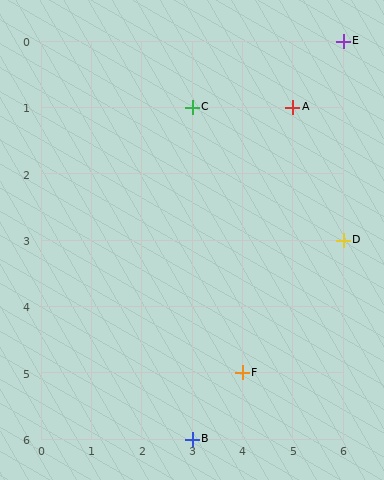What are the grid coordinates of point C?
Point C is at grid coordinates (3, 1).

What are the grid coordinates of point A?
Point A is at grid coordinates (5, 1).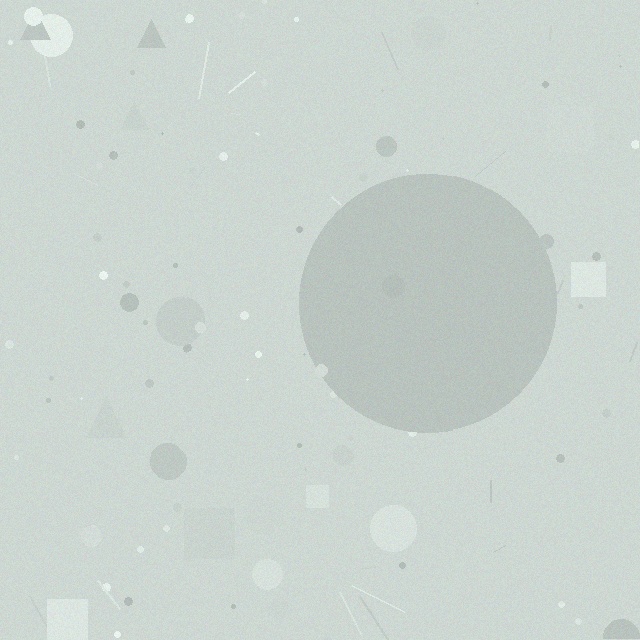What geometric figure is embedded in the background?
A circle is embedded in the background.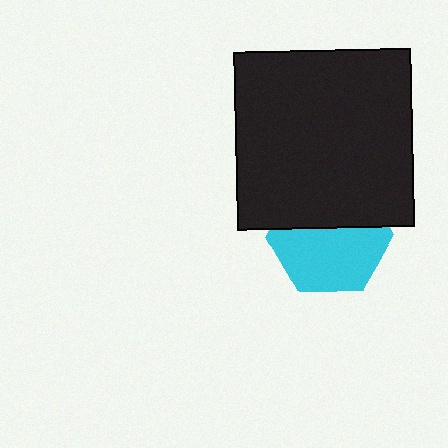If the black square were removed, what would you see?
You would see the complete cyan hexagon.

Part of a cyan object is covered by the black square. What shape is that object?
It is a hexagon.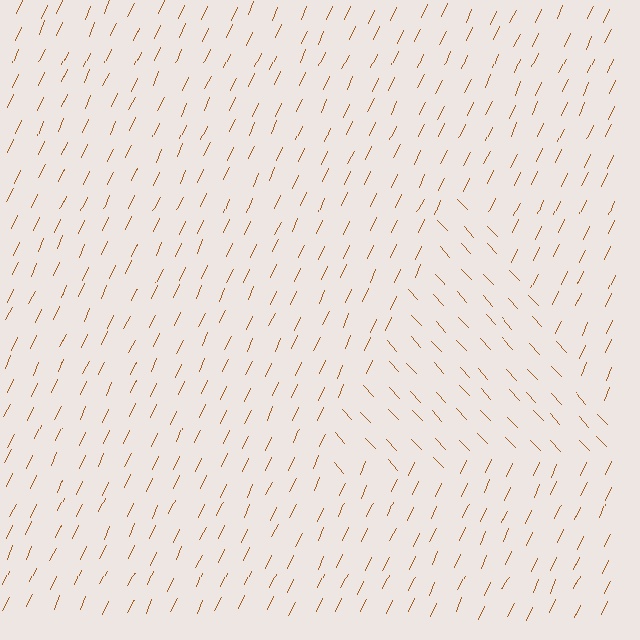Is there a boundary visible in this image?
Yes, there is a texture boundary formed by a change in line orientation.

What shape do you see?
I see a triangle.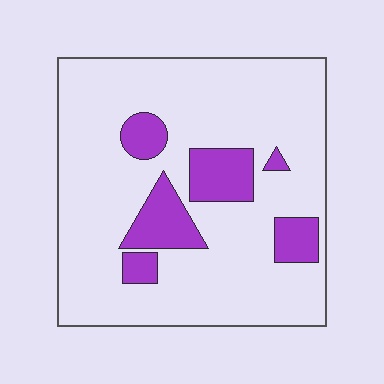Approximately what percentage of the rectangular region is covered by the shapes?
Approximately 15%.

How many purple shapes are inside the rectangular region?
6.